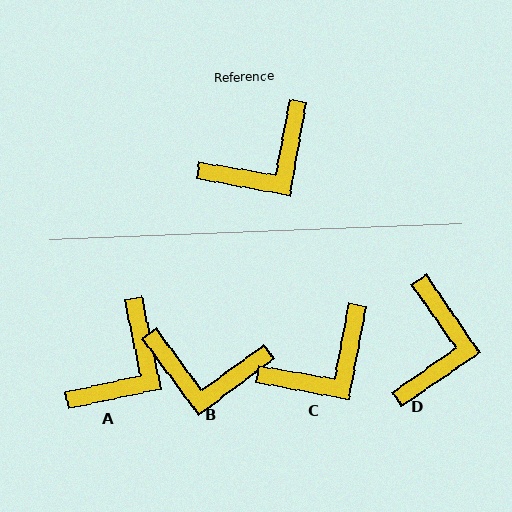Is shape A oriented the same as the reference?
No, it is off by about 22 degrees.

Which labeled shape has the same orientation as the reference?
C.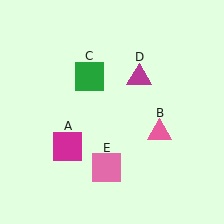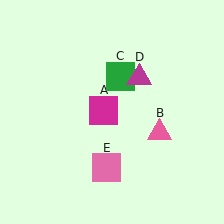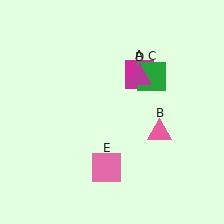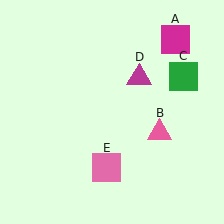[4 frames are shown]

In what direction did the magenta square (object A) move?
The magenta square (object A) moved up and to the right.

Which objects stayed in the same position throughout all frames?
Pink triangle (object B) and magenta triangle (object D) and pink square (object E) remained stationary.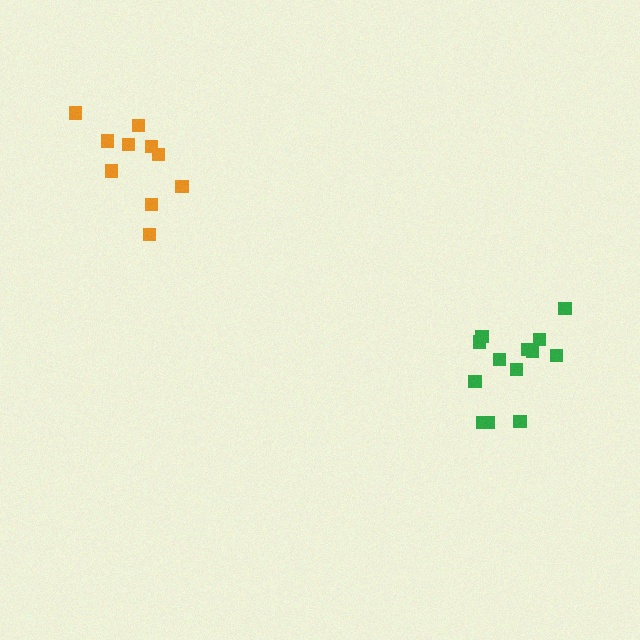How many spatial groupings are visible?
There are 2 spatial groupings.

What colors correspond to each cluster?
The clusters are colored: orange, green.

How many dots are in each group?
Group 1: 10 dots, Group 2: 13 dots (23 total).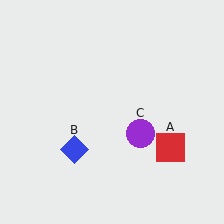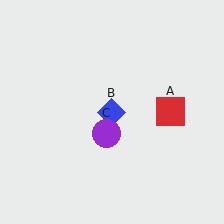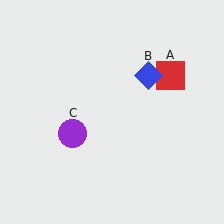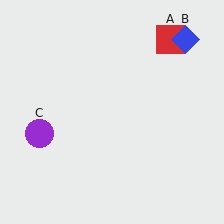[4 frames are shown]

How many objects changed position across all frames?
3 objects changed position: red square (object A), blue diamond (object B), purple circle (object C).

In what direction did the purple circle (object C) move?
The purple circle (object C) moved left.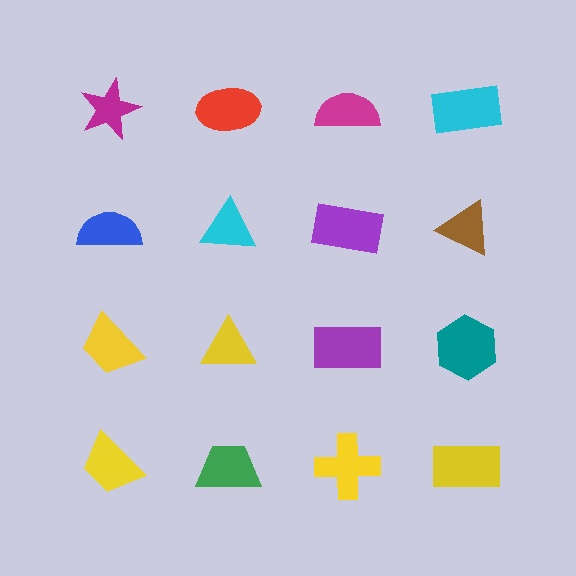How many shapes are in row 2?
4 shapes.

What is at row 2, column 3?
A purple rectangle.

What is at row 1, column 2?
A red ellipse.